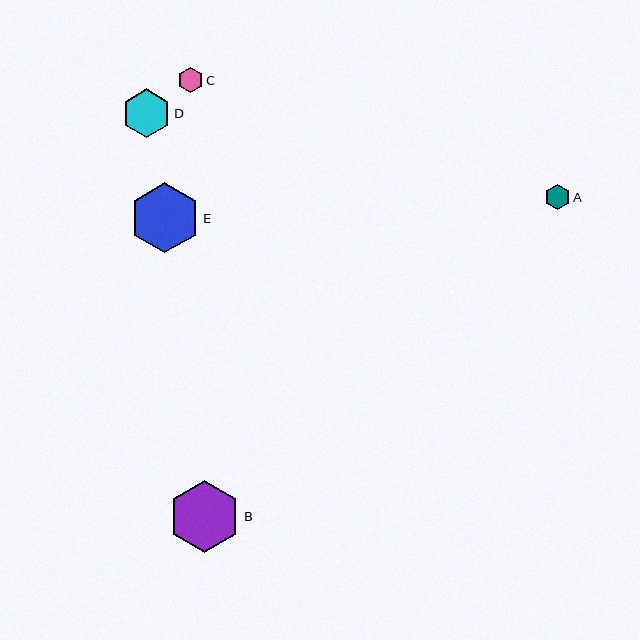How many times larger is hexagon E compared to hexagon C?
Hexagon E is approximately 2.8 times the size of hexagon C.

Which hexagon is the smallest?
Hexagon C is the smallest with a size of approximately 25 pixels.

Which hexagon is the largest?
Hexagon B is the largest with a size of approximately 72 pixels.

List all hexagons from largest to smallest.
From largest to smallest: B, E, D, A, C.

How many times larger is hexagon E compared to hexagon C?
Hexagon E is approximately 2.8 times the size of hexagon C.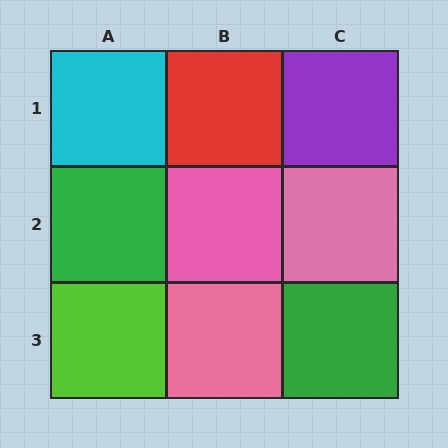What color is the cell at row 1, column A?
Cyan.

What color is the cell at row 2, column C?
Pink.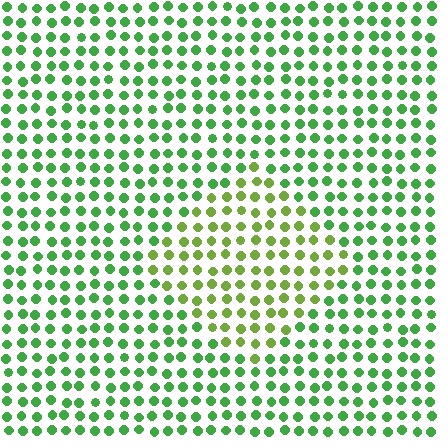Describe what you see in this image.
The image is filled with small green elements in a uniform arrangement. A diamond-shaped region is visible where the elements are tinted to a slightly different hue, forming a subtle color boundary.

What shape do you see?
I see a diamond.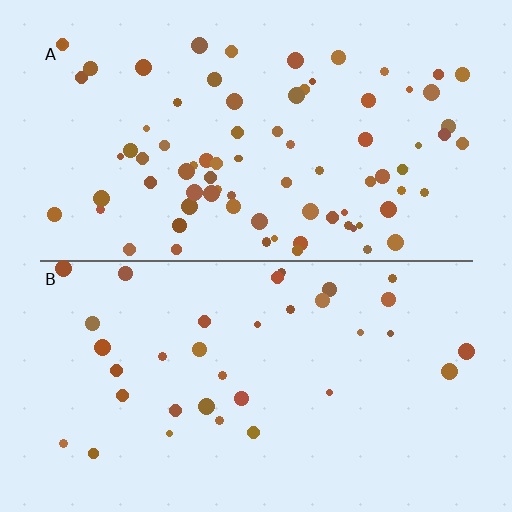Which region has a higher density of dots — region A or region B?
A (the top).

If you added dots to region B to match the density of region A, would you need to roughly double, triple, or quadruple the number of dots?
Approximately double.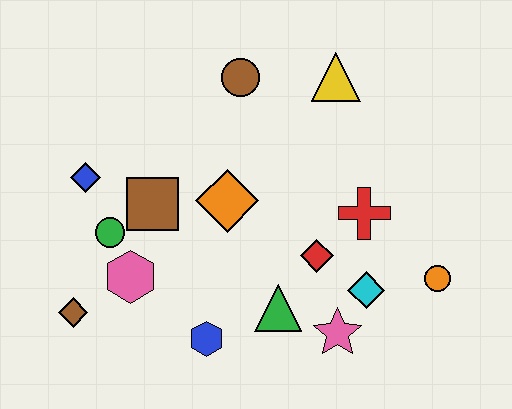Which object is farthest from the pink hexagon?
The orange circle is farthest from the pink hexagon.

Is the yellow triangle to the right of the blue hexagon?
Yes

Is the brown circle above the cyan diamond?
Yes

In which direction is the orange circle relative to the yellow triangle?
The orange circle is below the yellow triangle.